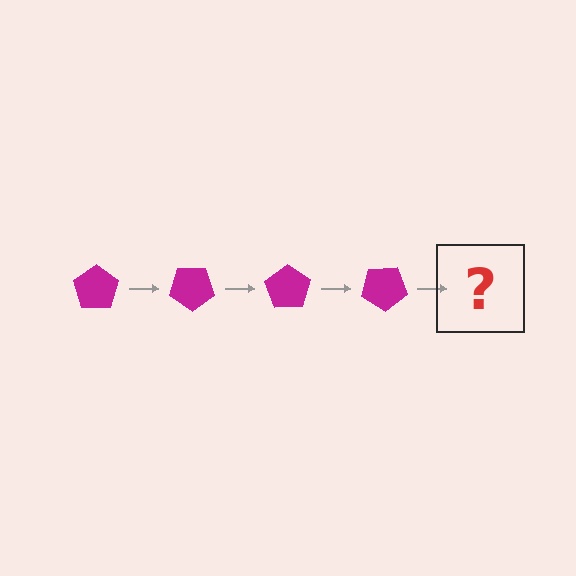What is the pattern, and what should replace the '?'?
The pattern is that the pentagon rotates 35 degrees each step. The '?' should be a magenta pentagon rotated 140 degrees.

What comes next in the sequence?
The next element should be a magenta pentagon rotated 140 degrees.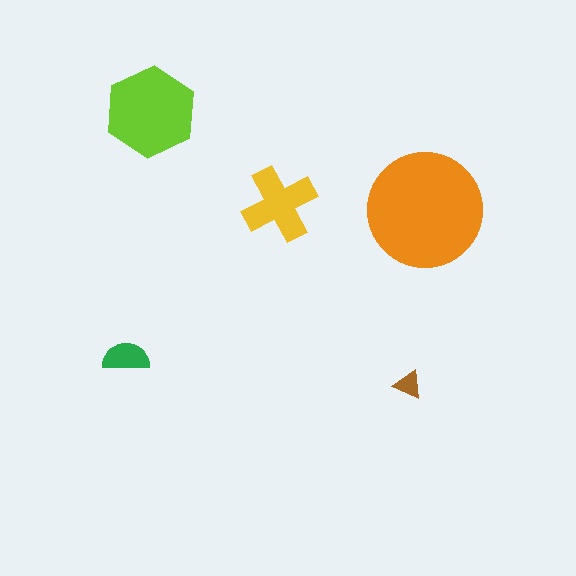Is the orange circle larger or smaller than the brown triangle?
Larger.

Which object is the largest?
The orange circle.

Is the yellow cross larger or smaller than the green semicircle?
Larger.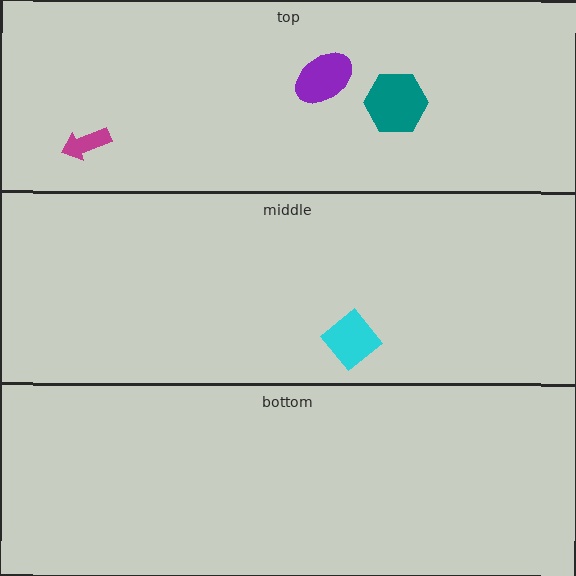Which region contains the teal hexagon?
The top region.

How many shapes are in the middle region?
1.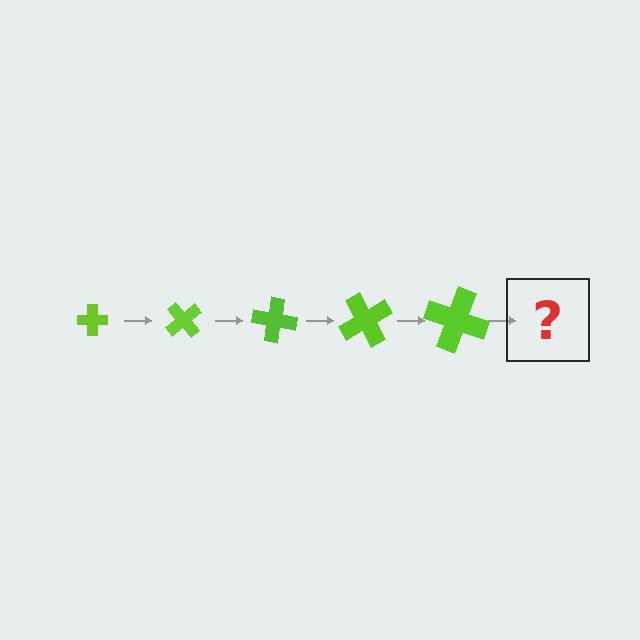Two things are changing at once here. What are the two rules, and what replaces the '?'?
The two rules are that the cross grows larger each step and it rotates 50 degrees each step. The '?' should be a cross, larger than the previous one and rotated 250 degrees from the start.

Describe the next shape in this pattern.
It should be a cross, larger than the previous one and rotated 250 degrees from the start.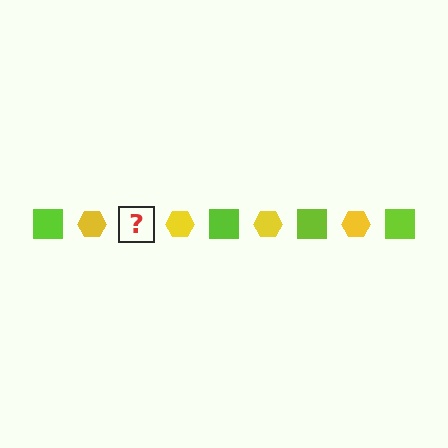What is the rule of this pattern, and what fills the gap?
The rule is that the pattern alternates between lime square and yellow hexagon. The gap should be filled with a lime square.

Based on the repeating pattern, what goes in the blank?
The blank should be a lime square.